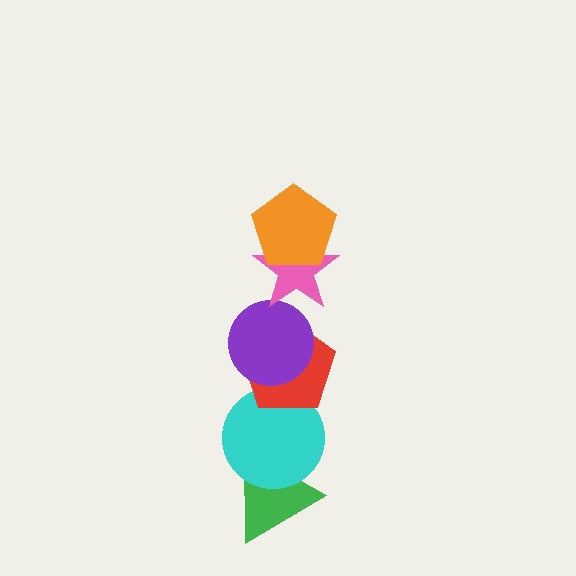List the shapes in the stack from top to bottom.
From top to bottom: the orange pentagon, the pink star, the purple circle, the red pentagon, the cyan circle, the green triangle.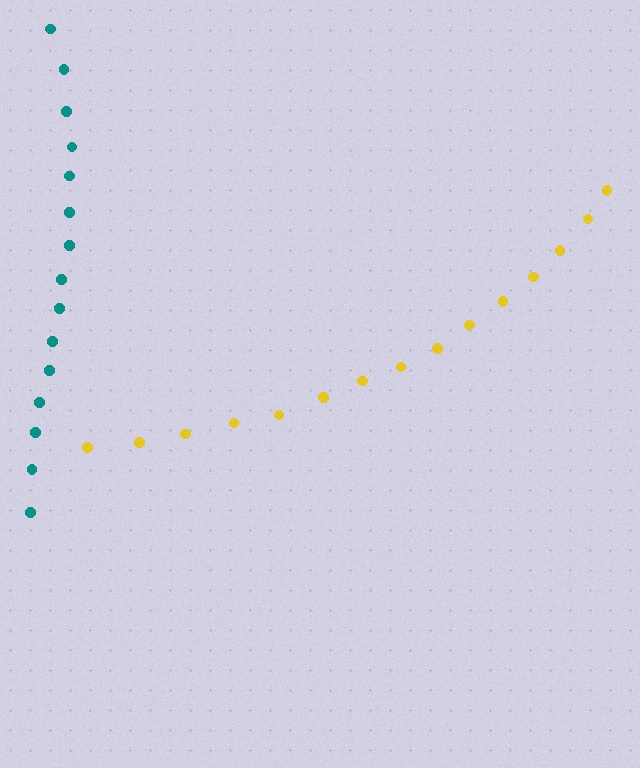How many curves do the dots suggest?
There are 2 distinct paths.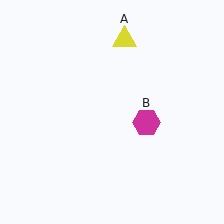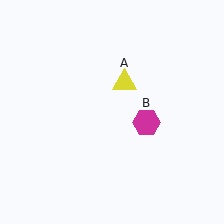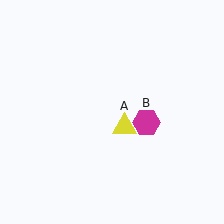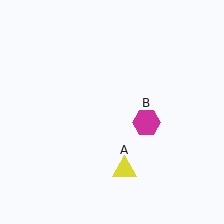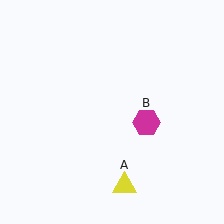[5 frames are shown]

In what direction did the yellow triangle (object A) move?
The yellow triangle (object A) moved down.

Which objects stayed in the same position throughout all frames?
Magenta hexagon (object B) remained stationary.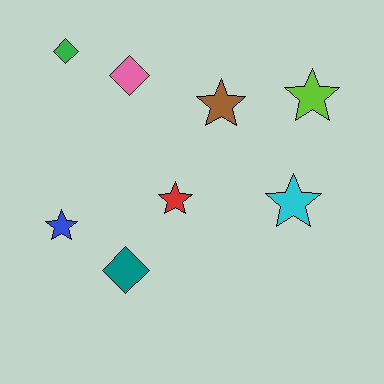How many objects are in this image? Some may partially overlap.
There are 8 objects.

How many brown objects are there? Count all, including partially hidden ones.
There is 1 brown object.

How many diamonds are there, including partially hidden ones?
There are 3 diamonds.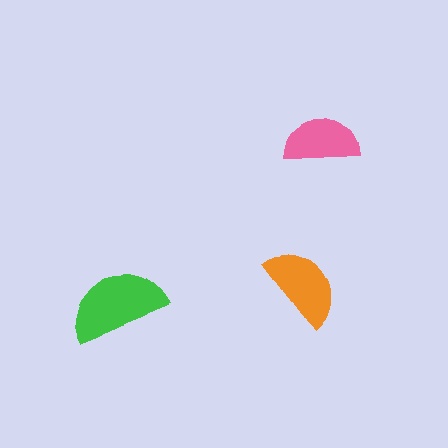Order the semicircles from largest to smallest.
the green one, the orange one, the pink one.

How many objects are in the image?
There are 3 objects in the image.